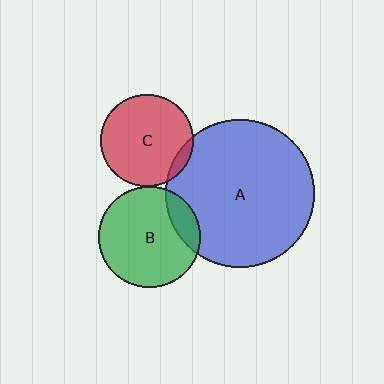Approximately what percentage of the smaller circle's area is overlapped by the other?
Approximately 5%.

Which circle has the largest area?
Circle A (blue).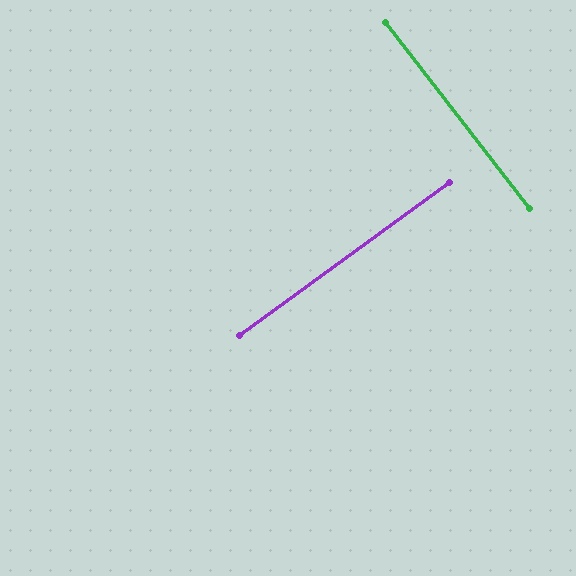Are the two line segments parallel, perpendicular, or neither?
Perpendicular — they meet at approximately 89°.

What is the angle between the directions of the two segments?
Approximately 89 degrees.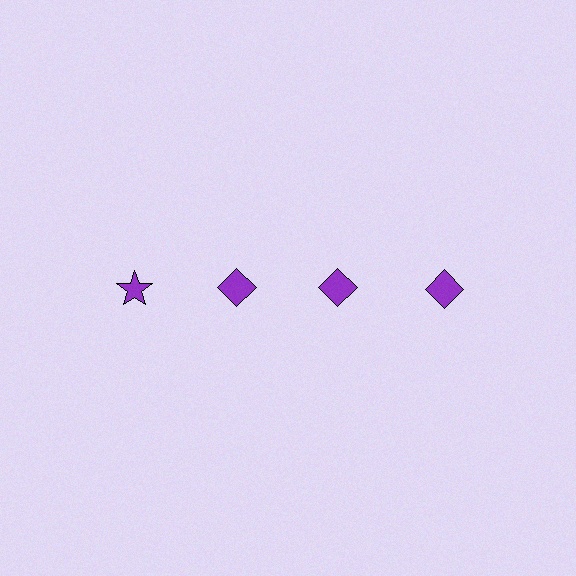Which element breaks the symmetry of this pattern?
The purple star in the top row, leftmost column breaks the symmetry. All other shapes are purple diamonds.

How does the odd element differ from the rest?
It has a different shape: star instead of diamond.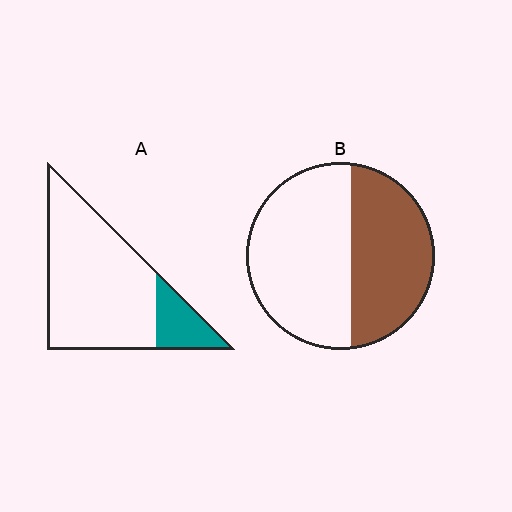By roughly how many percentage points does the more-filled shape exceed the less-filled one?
By roughly 25 percentage points (B over A).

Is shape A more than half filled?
No.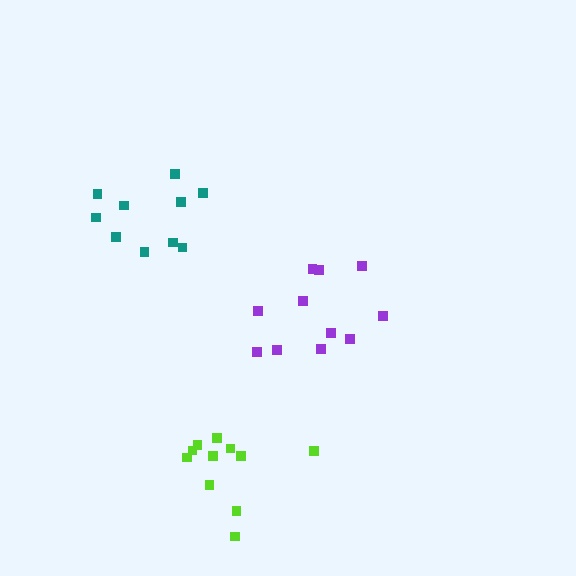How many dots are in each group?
Group 1: 11 dots, Group 2: 11 dots, Group 3: 10 dots (32 total).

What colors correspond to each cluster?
The clusters are colored: purple, lime, teal.